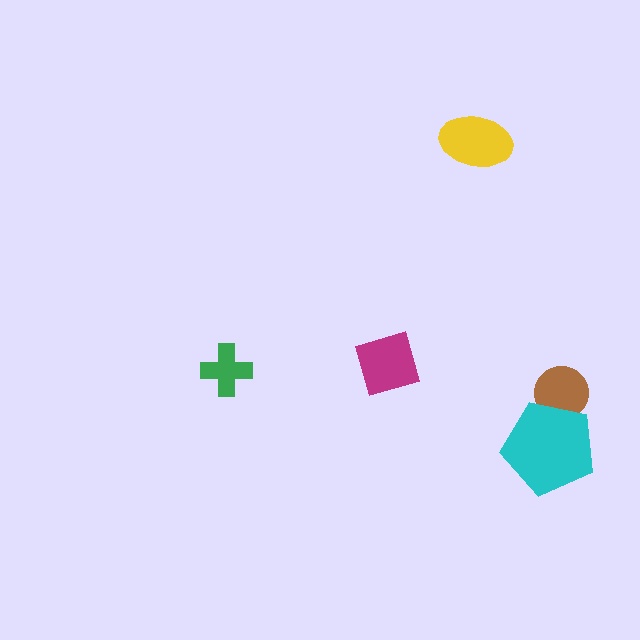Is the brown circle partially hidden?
Yes, it is partially covered by another shape.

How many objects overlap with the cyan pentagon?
1 object overlaps with the cyan pentagon.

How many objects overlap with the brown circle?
1 object overlaps with the brown circle.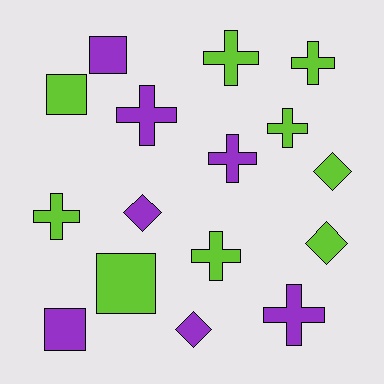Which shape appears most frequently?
Cross, with 8 objects.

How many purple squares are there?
There are 2 purple squares.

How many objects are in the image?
There are 16 objects.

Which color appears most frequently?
Lime, with 9 objects.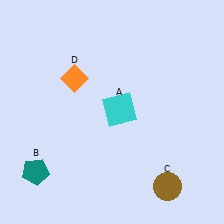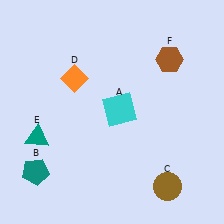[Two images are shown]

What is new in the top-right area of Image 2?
A brown hexagon (F) was added in the top-right area of Image 2.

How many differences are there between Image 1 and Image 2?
There are 2 differences between the two images.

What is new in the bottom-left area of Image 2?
A teal triangle (E) was added in the bottom-left area of Image 2.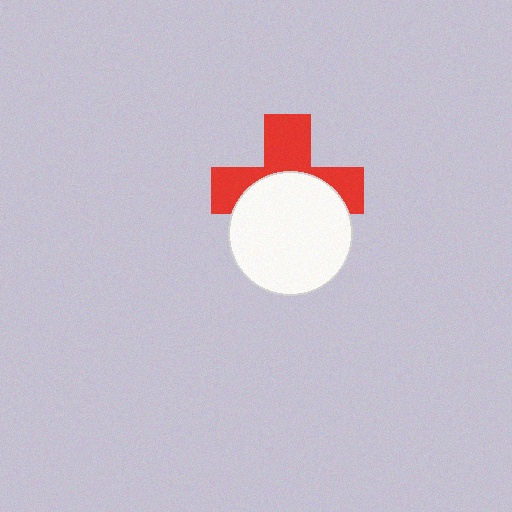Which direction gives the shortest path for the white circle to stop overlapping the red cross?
Moving down gives the shortest separation.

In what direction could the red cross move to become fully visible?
The red cross could move up. That would shift it out from behind the white circle entirely.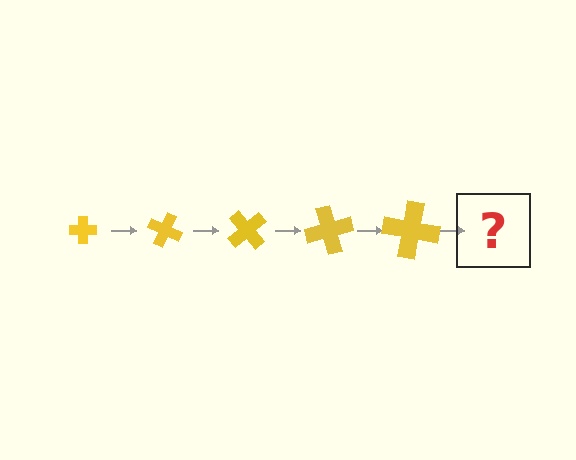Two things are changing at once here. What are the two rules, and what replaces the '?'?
The two rules are that the cross grows larger each step and it rotates 25 degrees each step. The '?' should be a cross, larger than the previous one and rotated 125 degrees from the start.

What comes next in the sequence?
The next element should be a cross, larger than the previous one and rotated 125 degrees from the start.